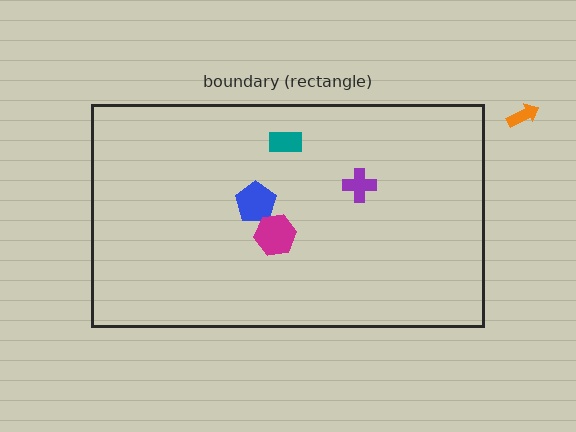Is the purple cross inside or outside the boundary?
Inside.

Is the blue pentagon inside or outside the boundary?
Inside.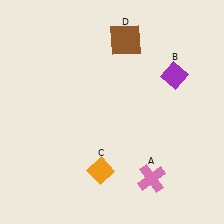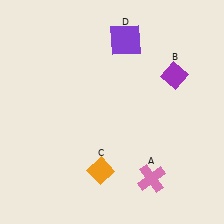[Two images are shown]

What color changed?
The square (D) changed from brown in Image 1 to purple in Image 2.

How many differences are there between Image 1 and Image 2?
There is 1 difference between the two images.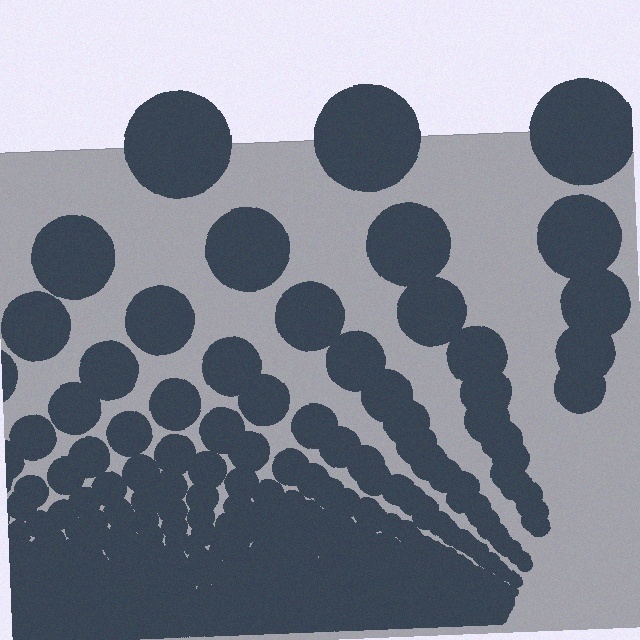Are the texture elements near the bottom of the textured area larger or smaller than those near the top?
Smaller. The gradient is inverted — elements near the bottom are smaller and denser.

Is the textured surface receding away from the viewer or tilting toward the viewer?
The surface appears to tilt toward the viewer. Texture elements get larger and sparser toward the top.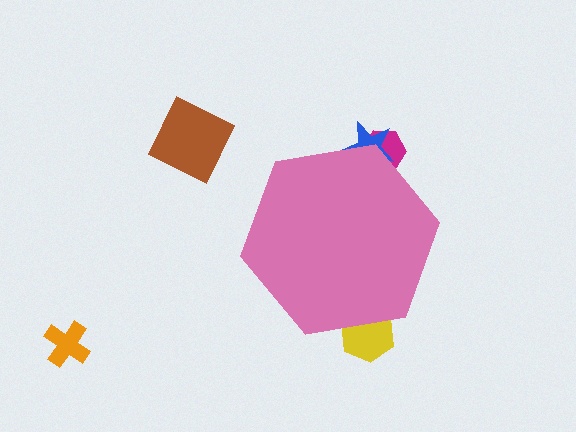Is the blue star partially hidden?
Yes, the blue star is partially hidden behind the pink hexagon.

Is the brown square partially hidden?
No, the brown square is fully visible.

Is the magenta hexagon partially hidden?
Yes, the magenta hexagon is partially hidden behind the pink hexagon.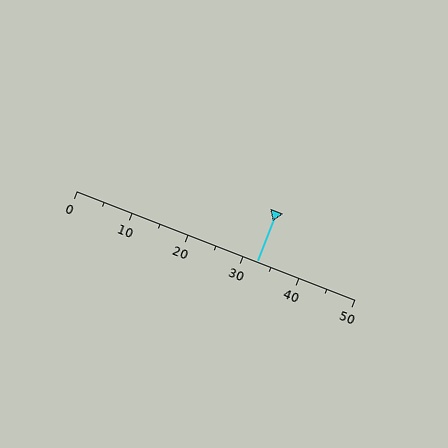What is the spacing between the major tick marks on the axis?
The major ticks are spaced 10 apart.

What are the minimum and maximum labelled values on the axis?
The axis runs from 0 to 50.